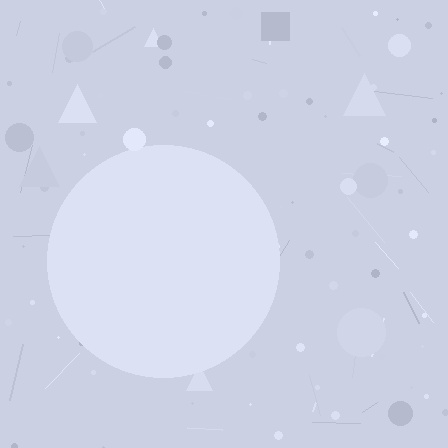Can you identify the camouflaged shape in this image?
The camouflaged shape is a circle.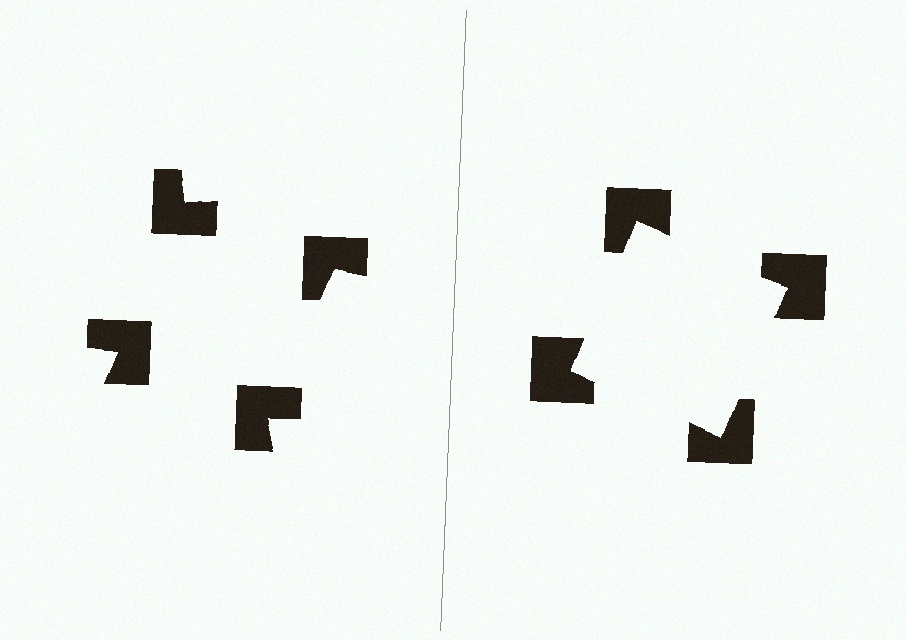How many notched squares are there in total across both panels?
8 — 4 on each side.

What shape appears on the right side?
An illusory square.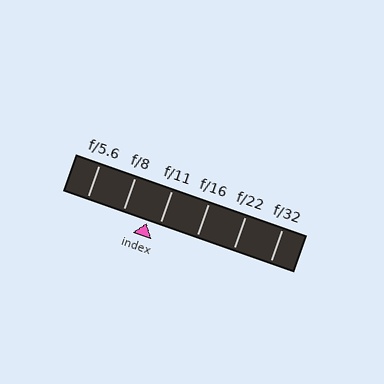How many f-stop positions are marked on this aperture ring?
There are 6 f-stop positions marked.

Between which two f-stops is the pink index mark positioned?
The index mark is between f/8 and f/11.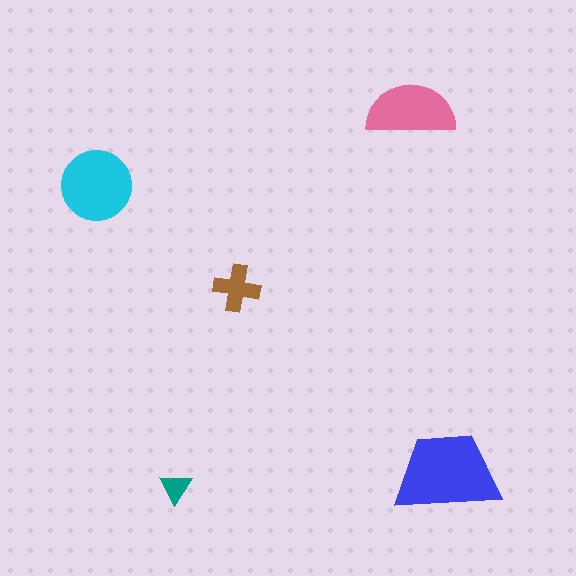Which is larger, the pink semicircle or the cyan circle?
The cyan circle.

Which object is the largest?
The blue trapezoid.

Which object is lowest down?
The teal triangle is bottommost.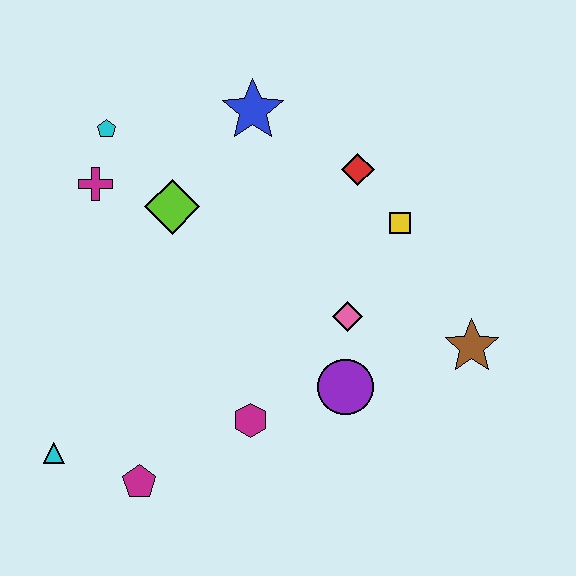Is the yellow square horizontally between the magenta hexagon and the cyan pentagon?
No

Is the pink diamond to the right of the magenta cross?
Yes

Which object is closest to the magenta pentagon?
The cyan triangle is closest to the magenta pentagon.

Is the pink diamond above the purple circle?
Yes